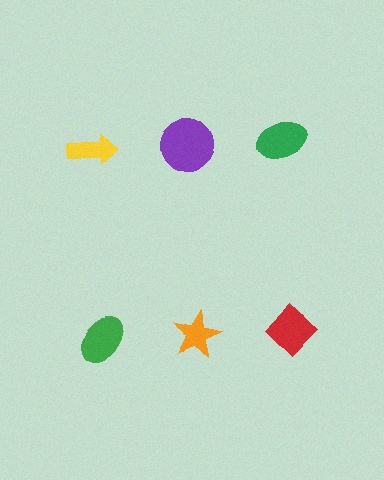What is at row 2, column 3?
A red diamond.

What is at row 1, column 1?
A yellow arrow.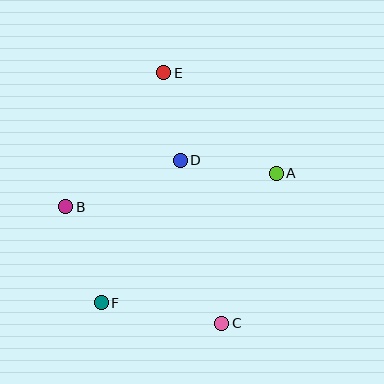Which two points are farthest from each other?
Points C and E are farthest from each other.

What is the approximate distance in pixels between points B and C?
The distance between B and C is approximately 195 pixels.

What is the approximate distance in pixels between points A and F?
The distance between A and F is approximately 218 pixels.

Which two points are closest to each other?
Points D and E are closest to each other.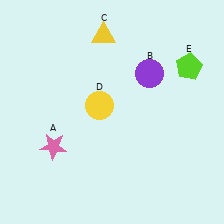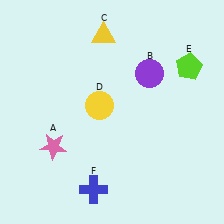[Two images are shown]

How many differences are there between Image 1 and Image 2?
There is 1 difference between the two images.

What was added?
A blue cross (F) was added in Image 2.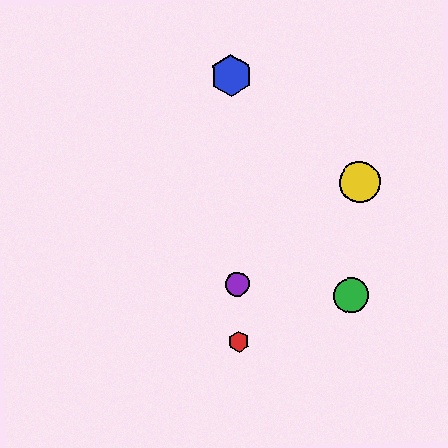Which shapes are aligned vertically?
The red hexagon, the blue hexagon, the purple circle are aligned vertically.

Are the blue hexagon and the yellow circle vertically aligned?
No, the blue hexagon is at x≈231 and the yellow circle is at x≈360.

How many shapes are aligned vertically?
3 shapes (the red hexagon, the blue hexagon, the purple circle) are aligned vertically.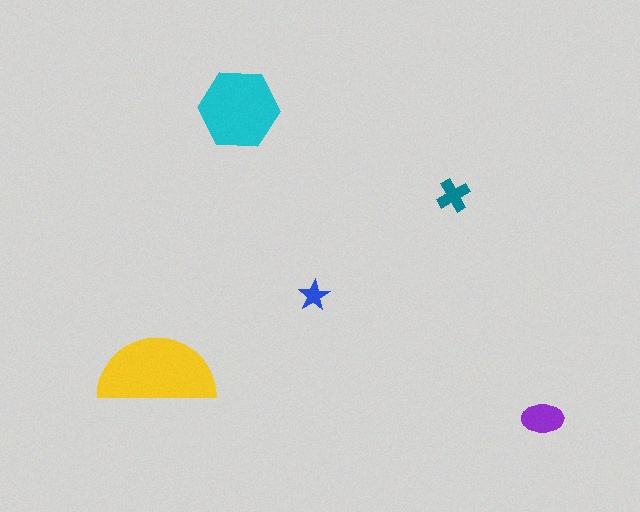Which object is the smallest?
The blue star.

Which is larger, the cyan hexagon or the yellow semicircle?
The yellow semicircle.